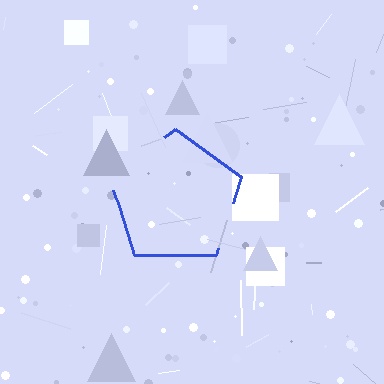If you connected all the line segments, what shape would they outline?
They would outline a pentagon.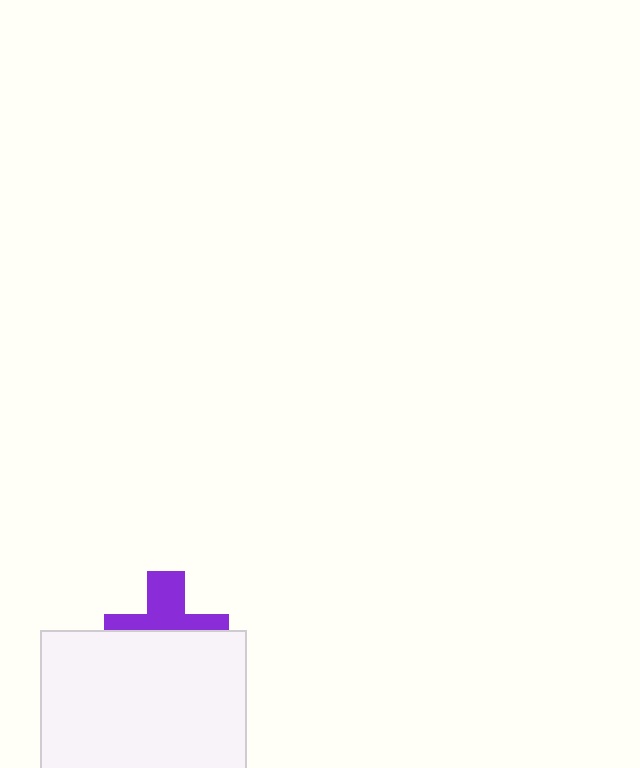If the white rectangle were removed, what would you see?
You would see the complete purple cross.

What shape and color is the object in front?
The object in front is a white rectangle.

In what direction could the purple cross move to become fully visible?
The purple cross could move up. That would shift it out from behind the white rectangle entirely.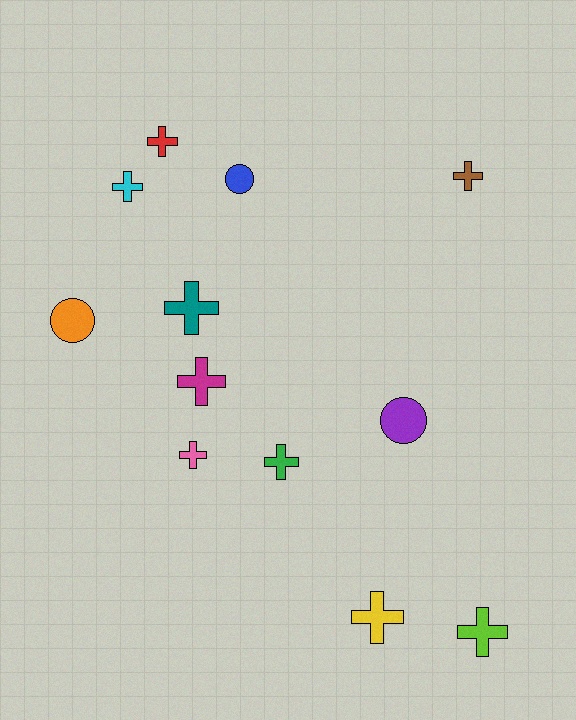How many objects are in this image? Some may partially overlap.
There are 12 objects.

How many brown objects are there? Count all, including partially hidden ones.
There is 1 brown object.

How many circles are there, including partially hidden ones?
There are 3 circles.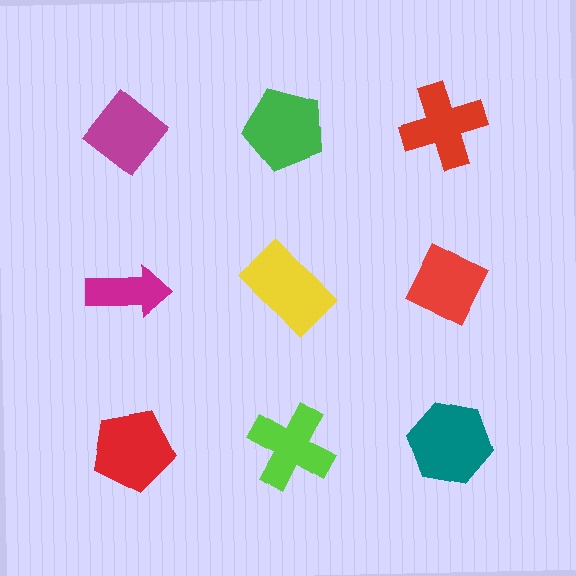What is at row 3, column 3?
A teal hexagon.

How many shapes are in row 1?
3 shapes.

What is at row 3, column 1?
A red pentagon.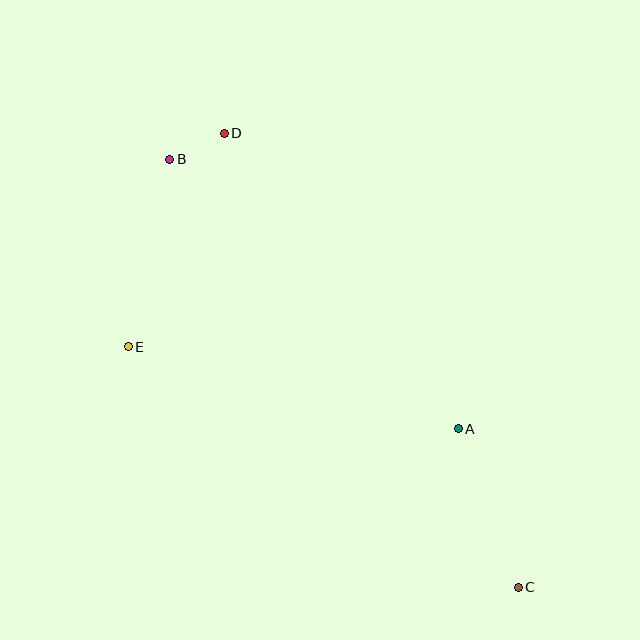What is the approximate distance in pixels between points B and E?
The distance between B and E is approximately 192 pixels.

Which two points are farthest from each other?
Points B and C are farthest from each other.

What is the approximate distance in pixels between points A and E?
The distance between A and E is approximately 340 pixels.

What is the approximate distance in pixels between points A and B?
The distance between A and B is approximately 395 pixels.